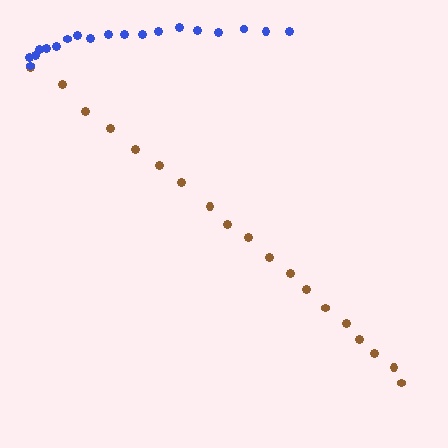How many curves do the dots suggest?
There are 2 distinct paths.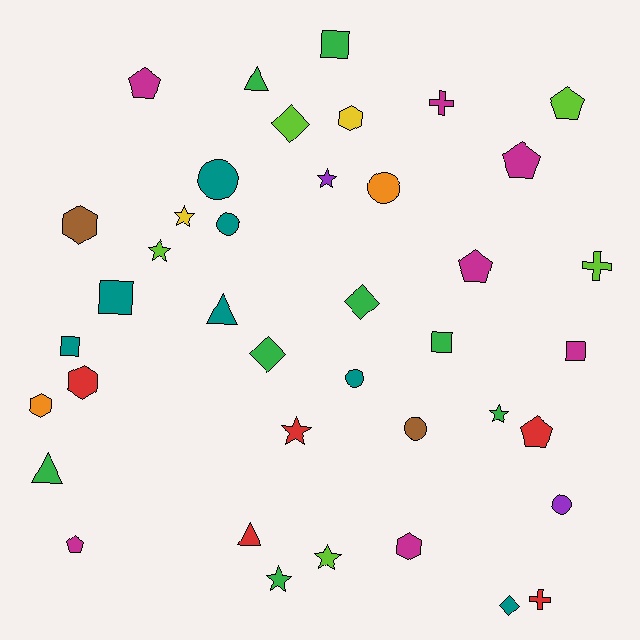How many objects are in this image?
There are 40 objects.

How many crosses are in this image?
There are 3 crosses.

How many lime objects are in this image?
There are 5 lime objects.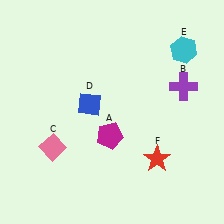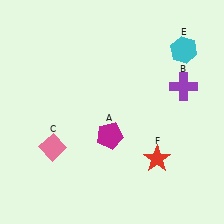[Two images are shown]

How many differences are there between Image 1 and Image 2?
There is 1 difference between the two images.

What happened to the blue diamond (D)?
The blue diamond (D) was removed in Image 2. It was in the top-left area of Image 1.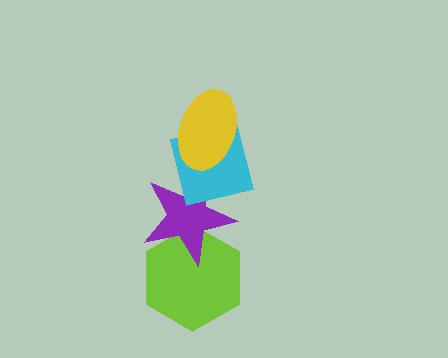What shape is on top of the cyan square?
The yellow ellipse is on top of the cyan square.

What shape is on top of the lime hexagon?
The purple star is on top of the lime hexagon.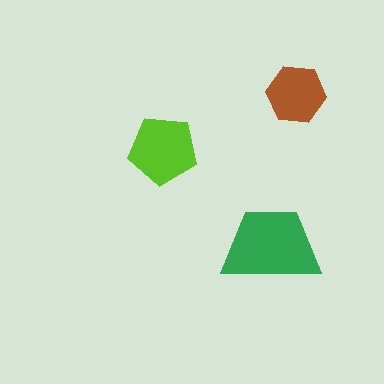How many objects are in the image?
There are 3 objects in the image.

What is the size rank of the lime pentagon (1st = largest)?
2nd.